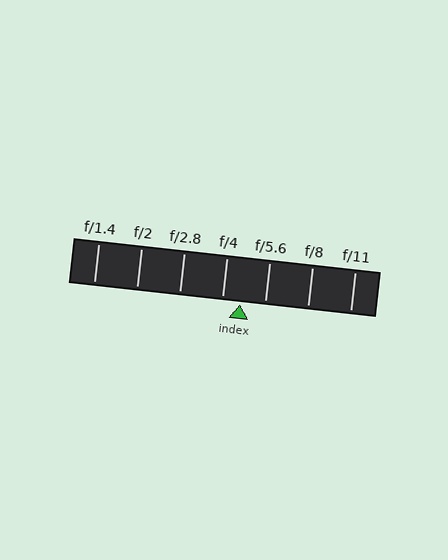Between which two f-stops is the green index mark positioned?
The index mark is between f/4 and f/5.6.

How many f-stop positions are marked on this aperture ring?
There are 7 f-stop positions marked.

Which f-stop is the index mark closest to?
The index mark is closest to f/4.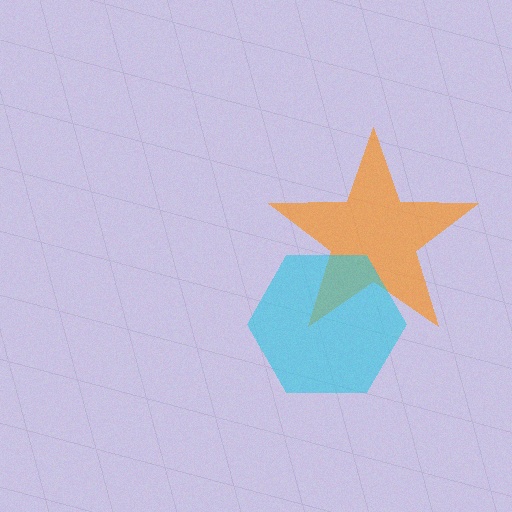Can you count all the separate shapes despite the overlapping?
Yes, there are 2 separate shapes.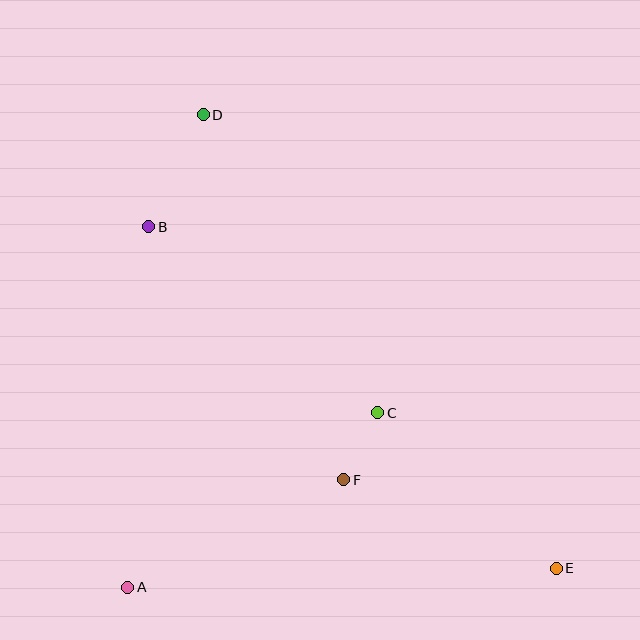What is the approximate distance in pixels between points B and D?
The distance between B and D is approximately 125 pixels.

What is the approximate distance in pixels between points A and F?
The distance between A and F is approximately 241 pixels.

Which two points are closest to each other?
Points C and F are closest to each other.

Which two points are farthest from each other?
Points D and E are farthest from each other.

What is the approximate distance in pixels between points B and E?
The distance between B and E is approximately 532 pixels.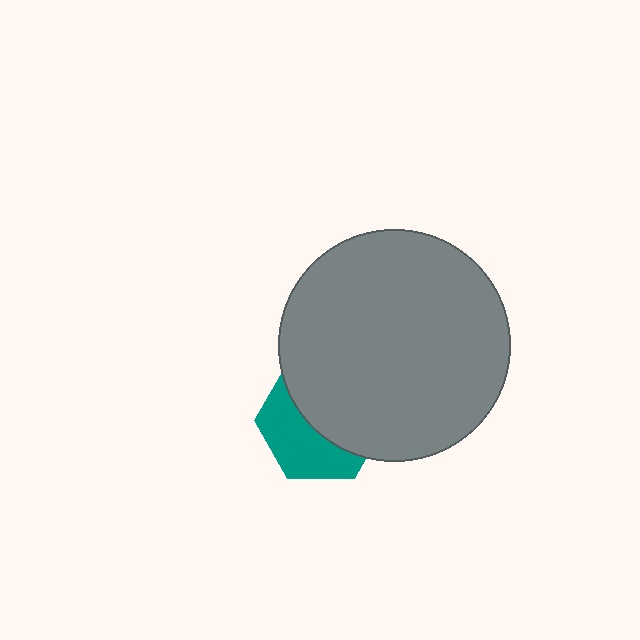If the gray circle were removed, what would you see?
You would see the complete teal hexagon.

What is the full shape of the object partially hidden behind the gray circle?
The partially hidden object is a teal hexagon.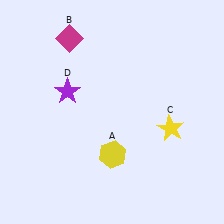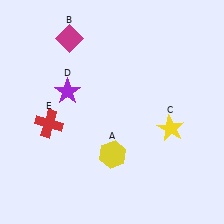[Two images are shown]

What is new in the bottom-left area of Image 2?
A red cross (E) was added in the bottom-left area of Image 2.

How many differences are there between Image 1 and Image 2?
There is 1 difference between the two images.